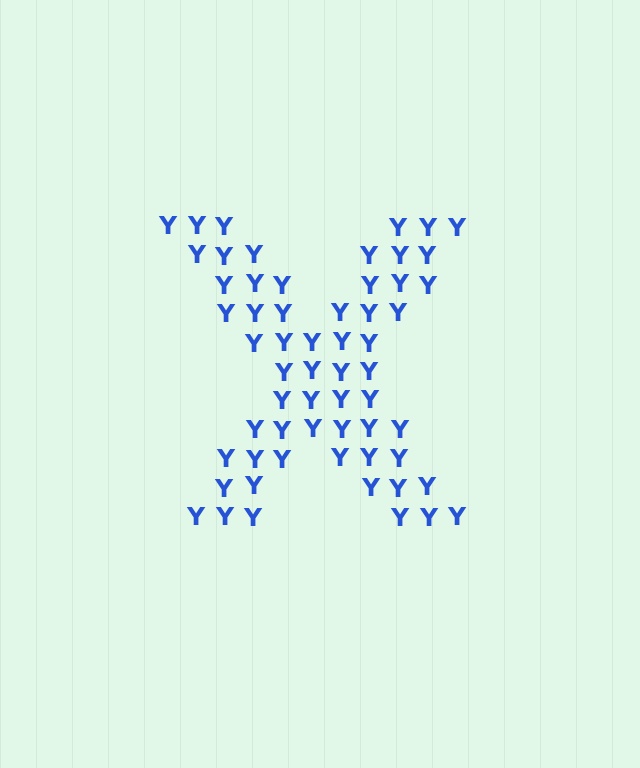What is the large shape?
The large shape is the letter X.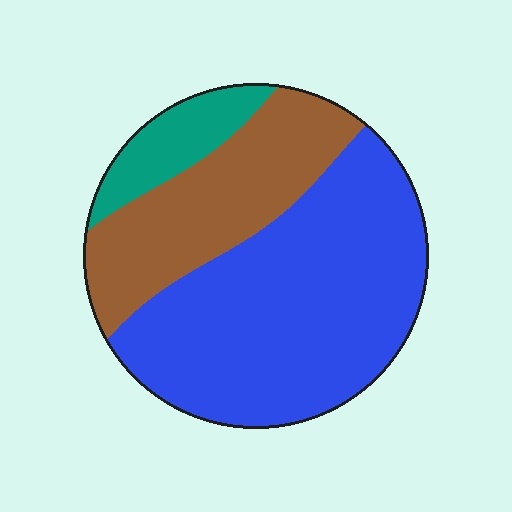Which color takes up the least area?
Teal, at roughly 10%.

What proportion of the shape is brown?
Brown takes up between a quarter and a half of the shape.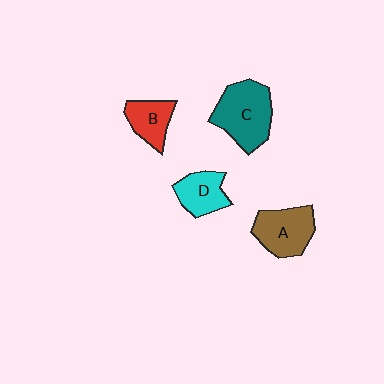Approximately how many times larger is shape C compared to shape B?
Approximately 1.8 times.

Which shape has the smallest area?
Shape B (red).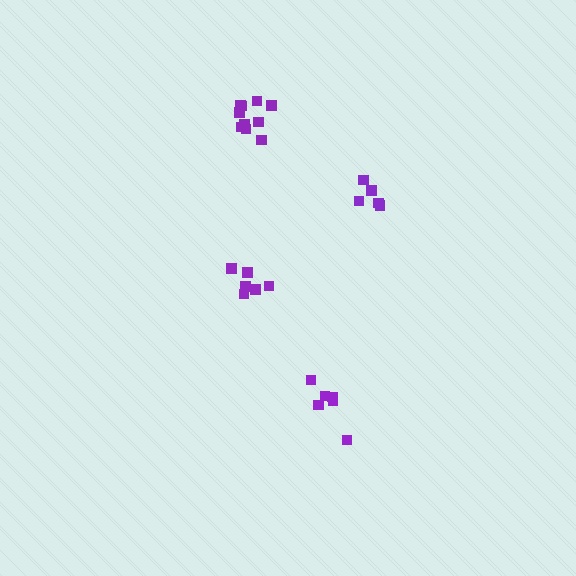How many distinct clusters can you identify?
There are 4 distinct clusters.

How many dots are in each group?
Group 1: 10 dots, Group 2: 5 dots, Group 3: 6 dots, Group 4: 6 dots (27 total).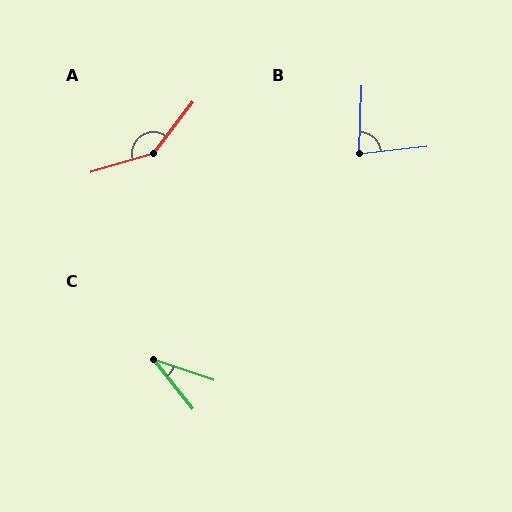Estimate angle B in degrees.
Approximately 81 degrees.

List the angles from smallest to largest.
C (32°), B (81°), A (144°).